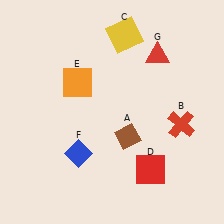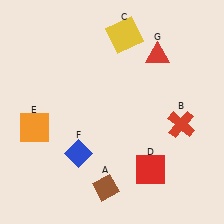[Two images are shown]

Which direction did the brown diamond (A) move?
The brown diamond (A) moved down.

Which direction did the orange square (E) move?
The orange square (E) moved down.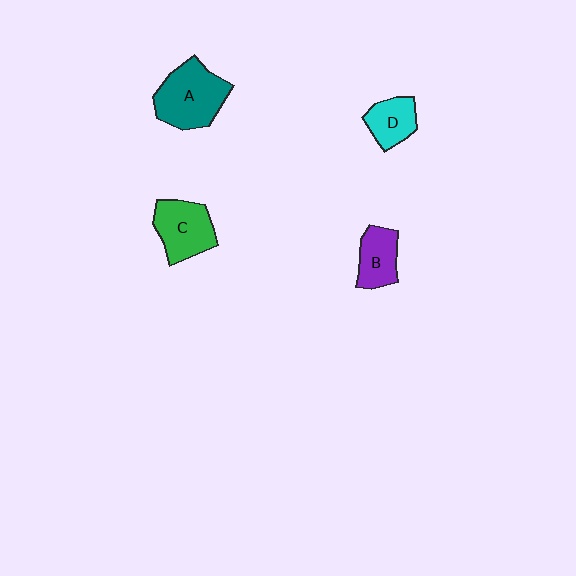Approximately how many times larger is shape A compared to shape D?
Approximately 1.8 times.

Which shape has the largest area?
Shape A (teal).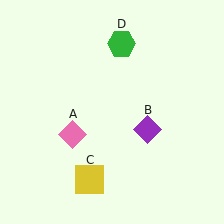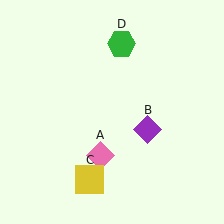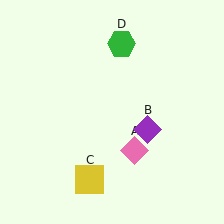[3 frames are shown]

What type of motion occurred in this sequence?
The pink diamond (object A) rotated counterclockwise around the center of the scene.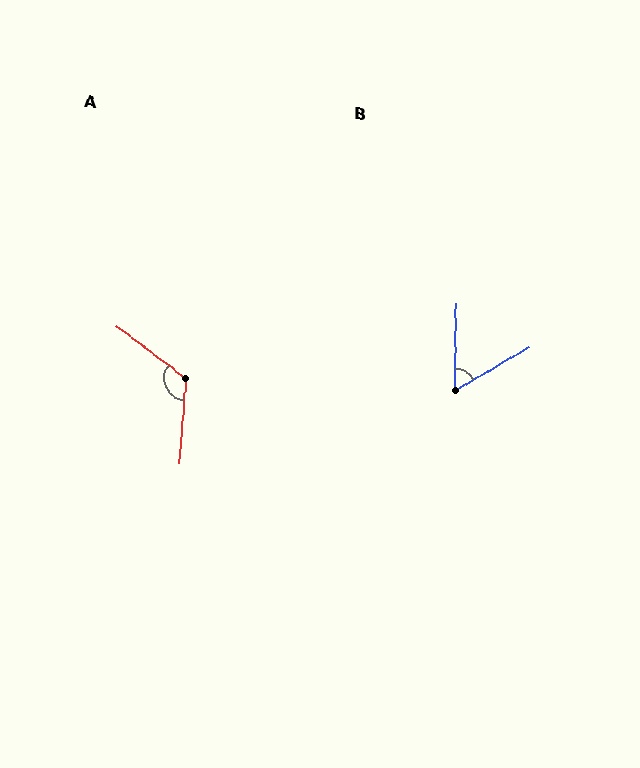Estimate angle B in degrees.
Approximately 59 degrees.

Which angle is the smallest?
B, at approximately 59 degrees.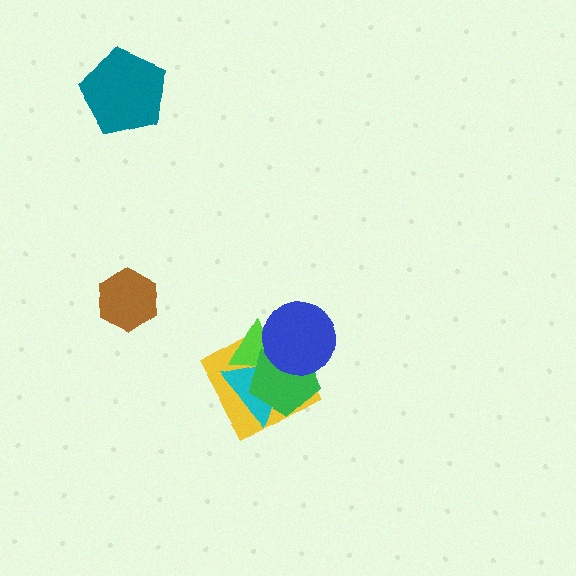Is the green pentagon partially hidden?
Yes, it is partially covered by another shape.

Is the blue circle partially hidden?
No, no other shape covers it.